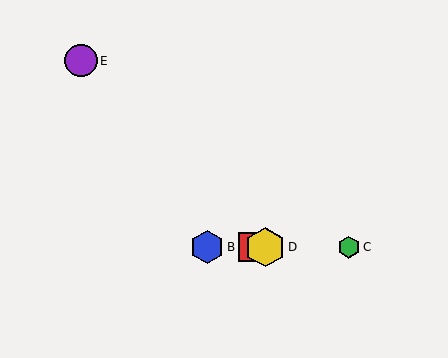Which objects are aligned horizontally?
Objects A, B, C, D are aligned horizontally.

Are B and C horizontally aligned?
Yes, both are at y≈247.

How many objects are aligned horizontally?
4 objects (A, B, C, D) are aligned horizontally.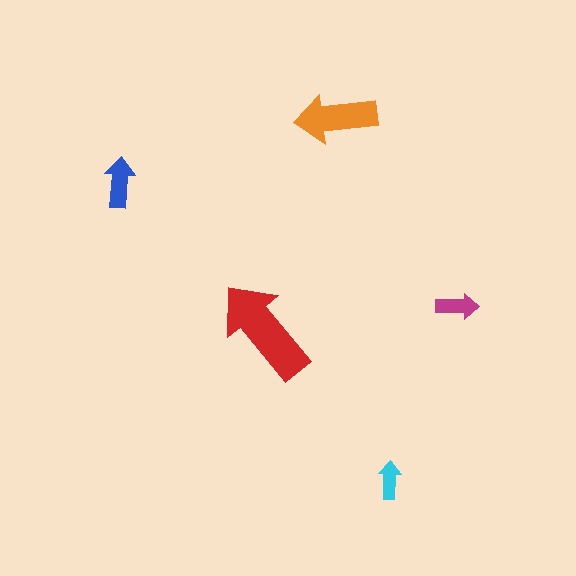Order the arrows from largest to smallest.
the red one, the orange one, the blue one, the magenta one, the cyan one.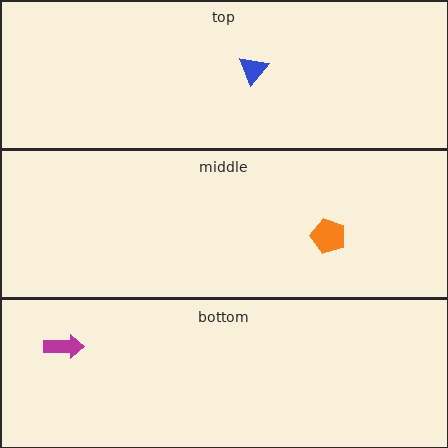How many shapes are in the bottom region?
1.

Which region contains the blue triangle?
The top region.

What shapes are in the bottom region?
The magenta arrow.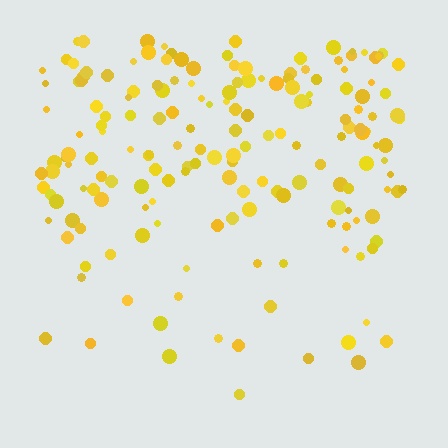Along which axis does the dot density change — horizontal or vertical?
Vertical.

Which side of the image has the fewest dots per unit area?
The bottom.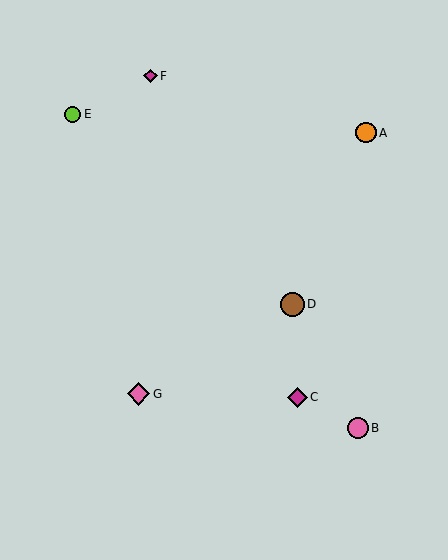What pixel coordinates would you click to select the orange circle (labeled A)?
Click at (366, 133) to select the orange circle A.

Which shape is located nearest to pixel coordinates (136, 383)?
The pink diamond (labeled G) at (138, 394) is nearest to that location.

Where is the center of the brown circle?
The center of the brown circle is at (292, 304).